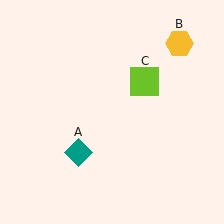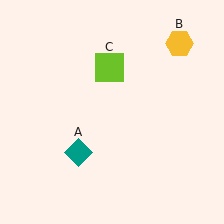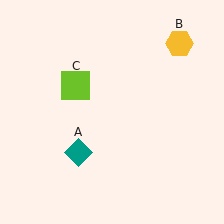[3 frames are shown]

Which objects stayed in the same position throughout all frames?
Teal diamond (object A) and yellow hexagon (object B) remained stationary.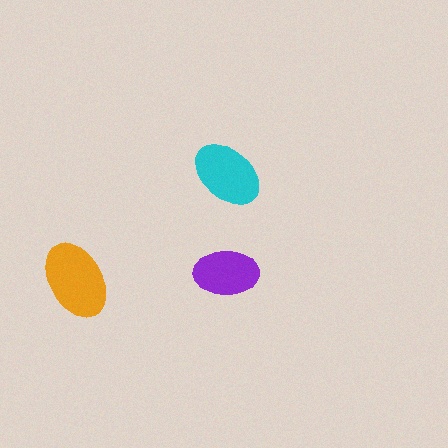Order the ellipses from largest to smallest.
the orange one, the cyan one, the purple one.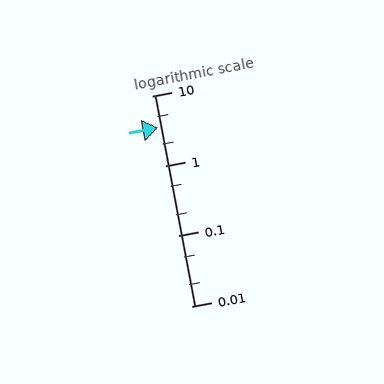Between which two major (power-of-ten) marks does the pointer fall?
The pointer is between 1 and 10.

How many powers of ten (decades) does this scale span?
The scale spans 3 decades, from 0.01 to 10.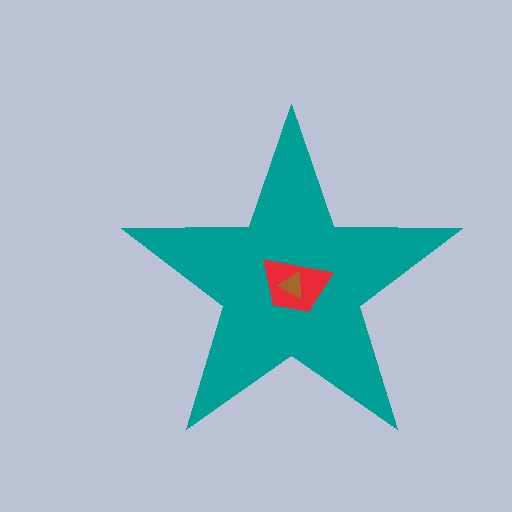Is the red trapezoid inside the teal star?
Yes.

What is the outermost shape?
The teal star.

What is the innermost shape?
The brown triangle.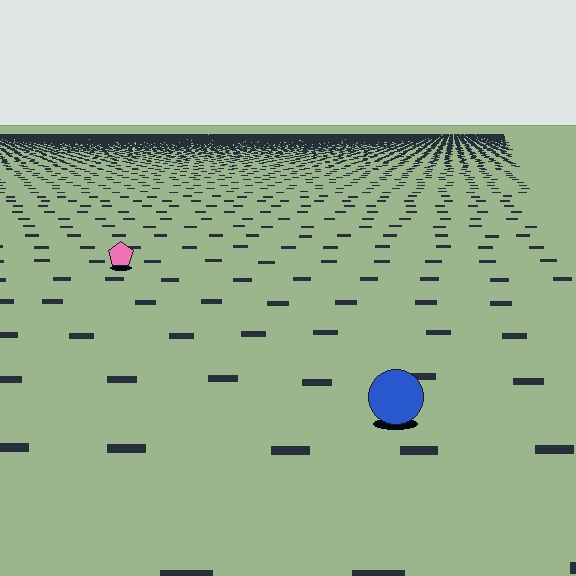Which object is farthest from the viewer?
The pink pentagon is farthest from the viewer. It appears smaller and the ground texture around it is denser.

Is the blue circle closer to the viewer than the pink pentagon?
Yes. The blue circle is closer — you can tell from the texture gradient: the ground texture is coarser near it.